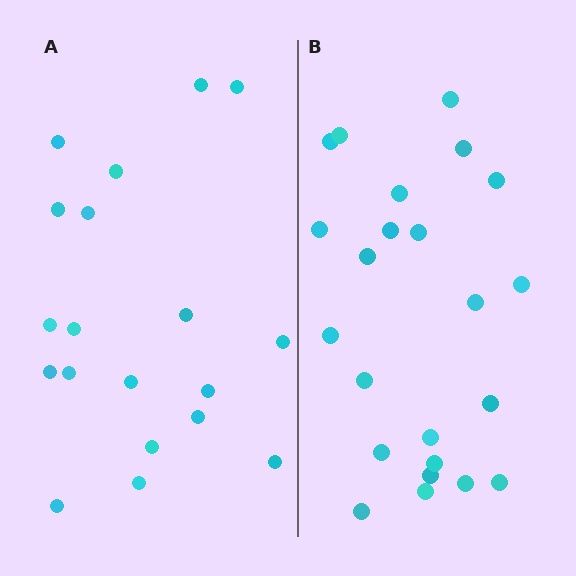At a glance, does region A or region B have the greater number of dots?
Region B (the right region) has more dots.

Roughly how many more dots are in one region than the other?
Region B has about 4 more dots than region A.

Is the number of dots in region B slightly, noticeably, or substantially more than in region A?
Region B has only slightly more — the two regions are fairly close. The ratio is roughly 1.2 to 1.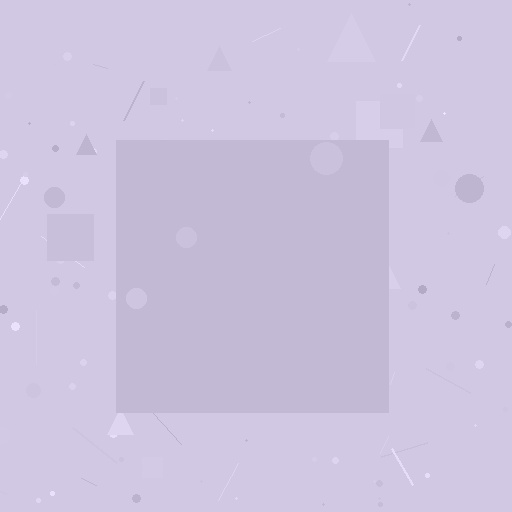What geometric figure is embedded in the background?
A square is embedded in the background.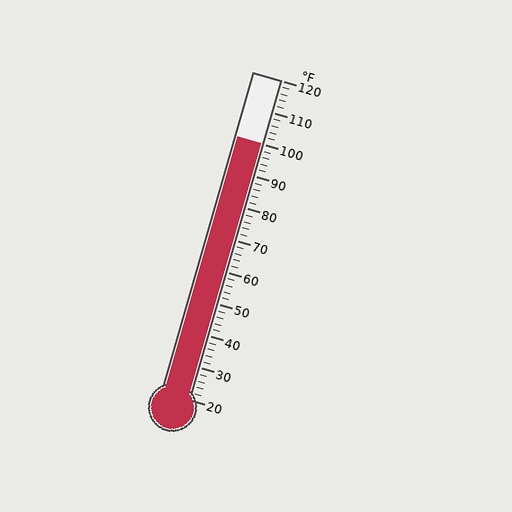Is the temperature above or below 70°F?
The temperature is above 70°F.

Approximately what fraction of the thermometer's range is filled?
The thermometer is filled to approximately 80% of its range.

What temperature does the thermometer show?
The thermometer shows approximately 100°F.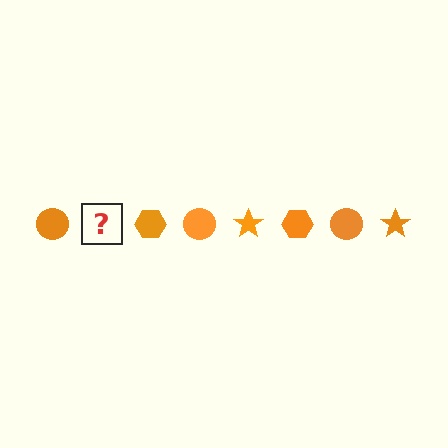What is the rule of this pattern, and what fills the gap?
The rule is that the pattern cycles through circle, star, hexagon shapes in orange. The gap should be filled with an orange star.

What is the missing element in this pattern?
The missing element is an orange star.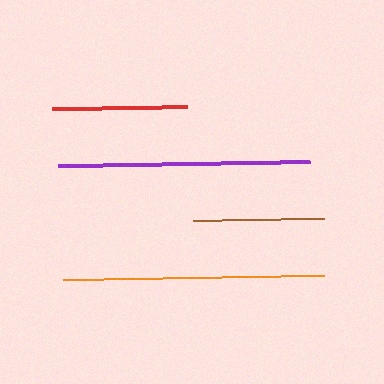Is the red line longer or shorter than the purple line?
The purple line is longer than the red line.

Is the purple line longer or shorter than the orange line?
The orange line is longer than the purple line.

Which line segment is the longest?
The orange line is the longest at approximately 261 pixels.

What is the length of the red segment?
The red segment is approximately 135 pixels long.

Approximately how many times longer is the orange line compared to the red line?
The orange line is approximately 1.9 times the length of the red line.